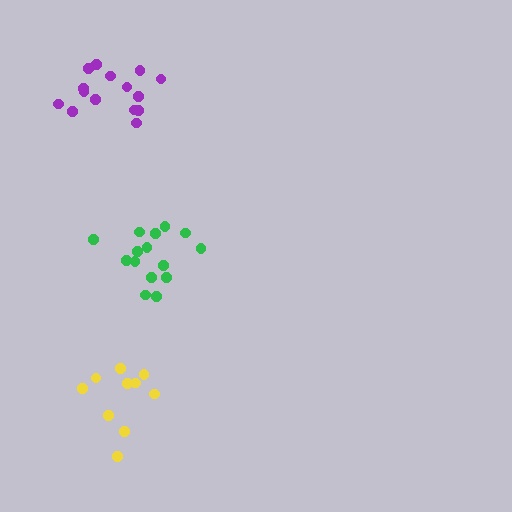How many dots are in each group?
Group 1: 15 dots, Group 2: 15 dots, Group 3: 10 dots (40 total).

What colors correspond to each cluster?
The clusters are colored: purple, green, yellow.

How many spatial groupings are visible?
There are 3 spatial groupings.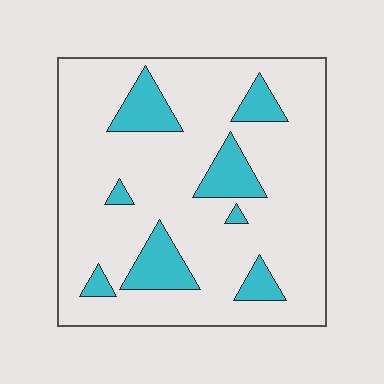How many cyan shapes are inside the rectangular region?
8.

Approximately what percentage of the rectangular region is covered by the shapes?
Approximately 15%.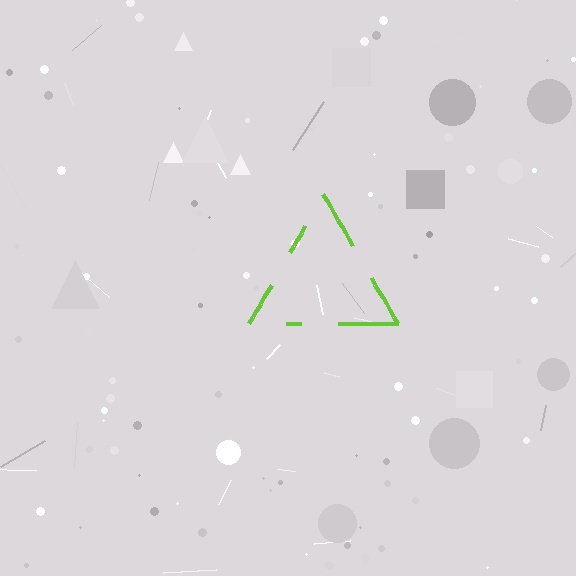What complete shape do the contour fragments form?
The contour fragments form a triangle.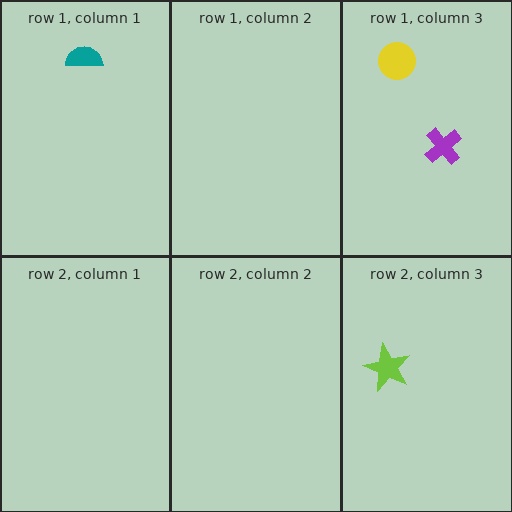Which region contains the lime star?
The row 2, column 3 region.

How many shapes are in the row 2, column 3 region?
1.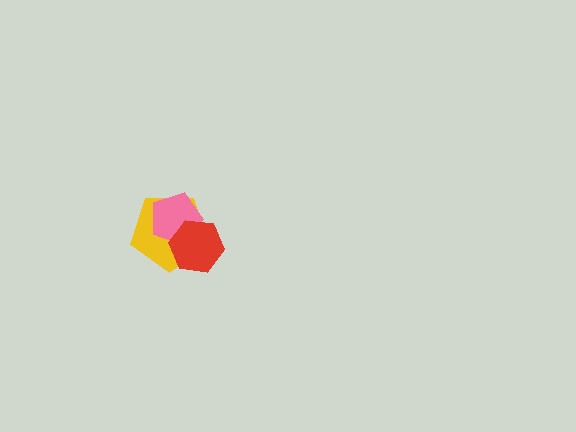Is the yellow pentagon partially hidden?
Yes, it is partially covered by another shape.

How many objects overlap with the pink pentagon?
2 objects overlap with the pink pentagon.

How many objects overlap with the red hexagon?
2 objects overlap with the red hexagon.